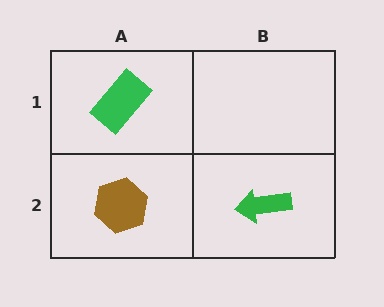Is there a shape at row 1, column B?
No, that cell is empty.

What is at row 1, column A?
A green rectangle.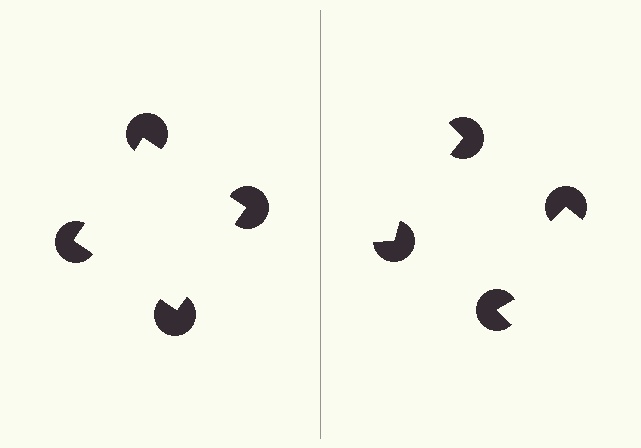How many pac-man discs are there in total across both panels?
8 — 4 on each side.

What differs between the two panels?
The pac-man discs are positioned identically on both sides; only the wedge orientations differ. On the left they align to a square; on the right they are misaligned.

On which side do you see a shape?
An illusory square appears on the left side. On the right side the wedge cuts are rotated, so no coherent shape forms.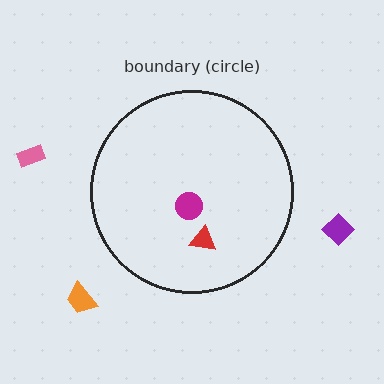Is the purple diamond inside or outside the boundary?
Outside.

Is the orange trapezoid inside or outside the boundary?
Outside.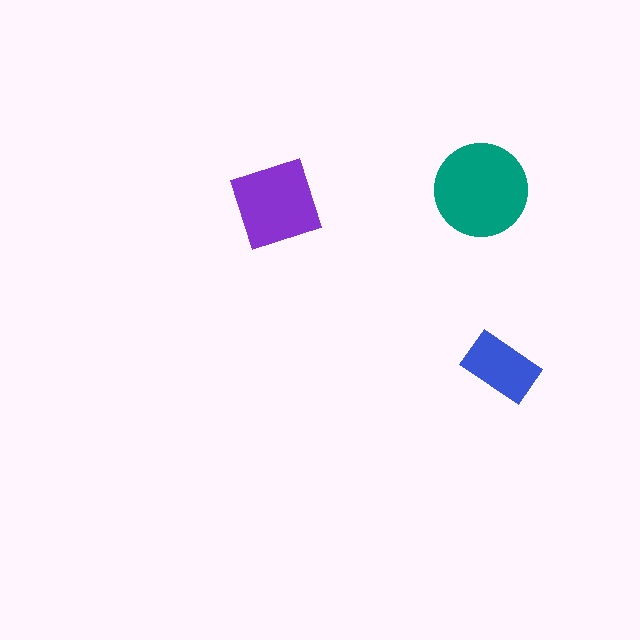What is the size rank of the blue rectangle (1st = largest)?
3rd.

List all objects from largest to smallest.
The teal circle, the purple square, the blue rectangle.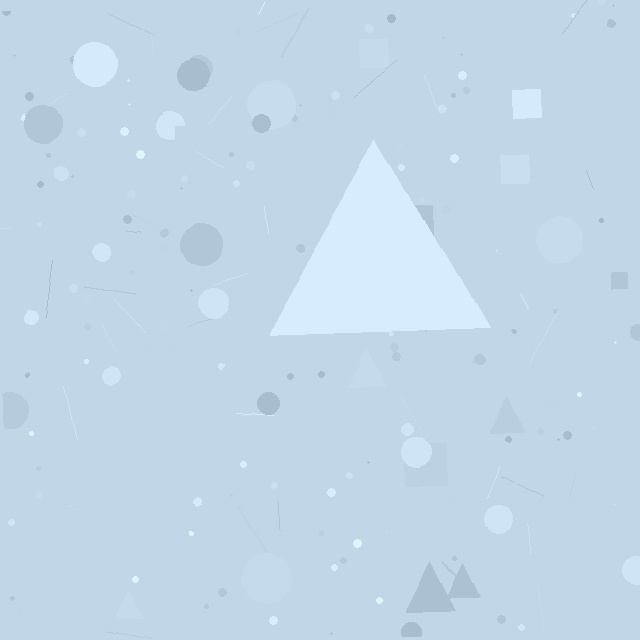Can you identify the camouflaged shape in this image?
The camouflaged shape is a triangle.